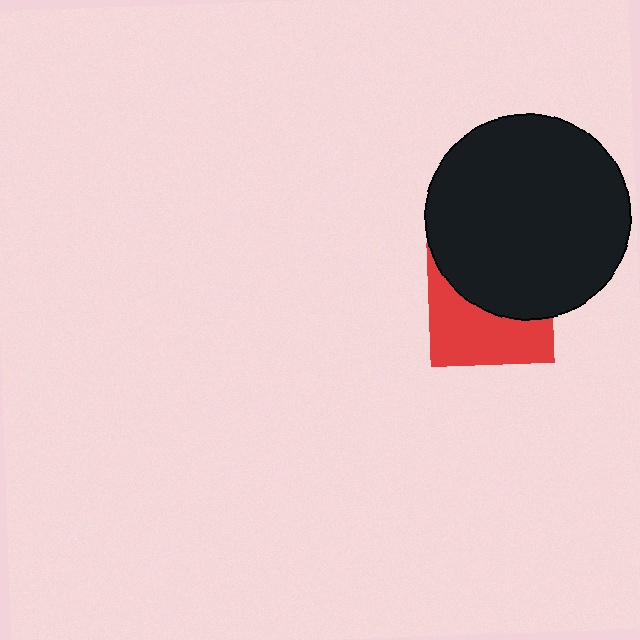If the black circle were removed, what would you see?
You would see the complete red square.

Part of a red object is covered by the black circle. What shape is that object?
It is a square.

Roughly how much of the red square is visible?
About half of it is visible (roughly 49%).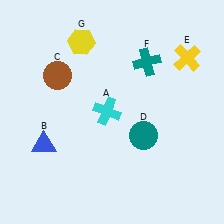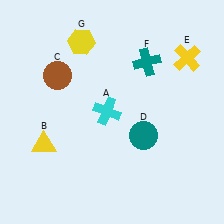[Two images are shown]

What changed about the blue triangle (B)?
In Image 1, B is blue. In Image 2, it changed to yellow.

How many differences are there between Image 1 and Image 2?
There is 1 difference between the two images.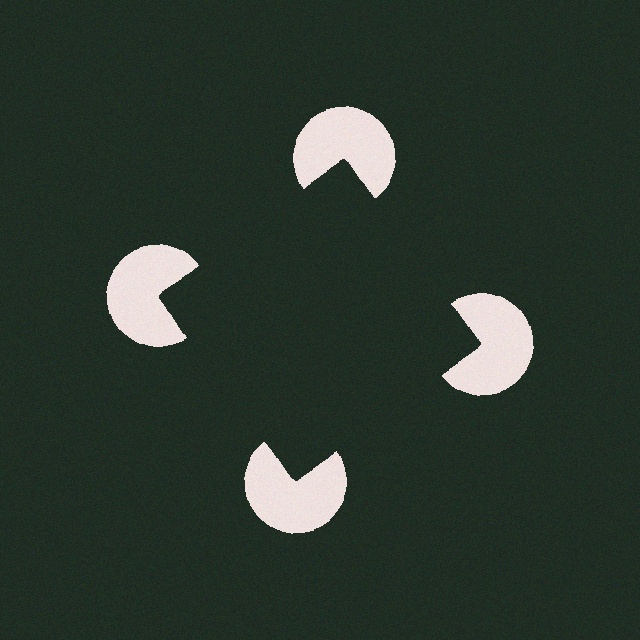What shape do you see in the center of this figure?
An illusory square — its edges are inferred from the aligned wedge cuts in the pac-man discs, not physically drawn.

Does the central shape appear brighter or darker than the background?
It typically appears slightly darker than the background, even though no actual brightness change is drawn.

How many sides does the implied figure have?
4 sides.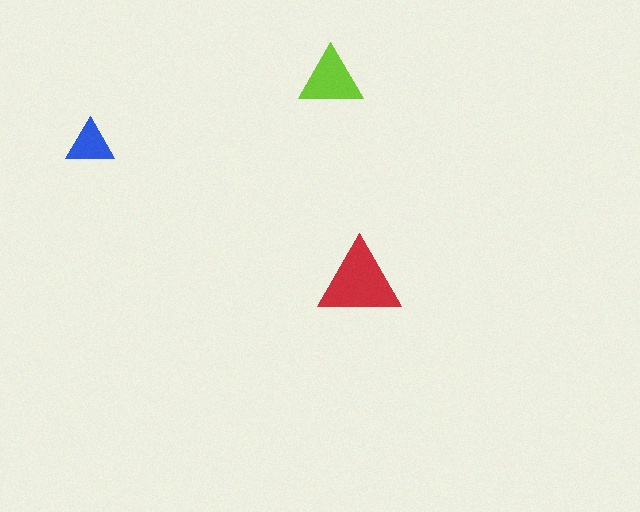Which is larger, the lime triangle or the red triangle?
The red one.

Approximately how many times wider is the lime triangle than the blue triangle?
About 1.5 times wider.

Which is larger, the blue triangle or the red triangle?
The red one.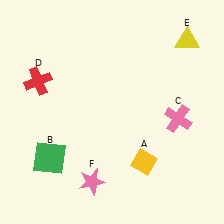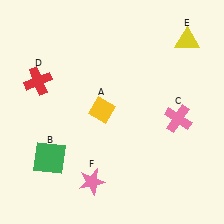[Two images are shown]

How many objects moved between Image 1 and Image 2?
1 object moved between the two images.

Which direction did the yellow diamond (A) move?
The yellow diamond (A) moved up.